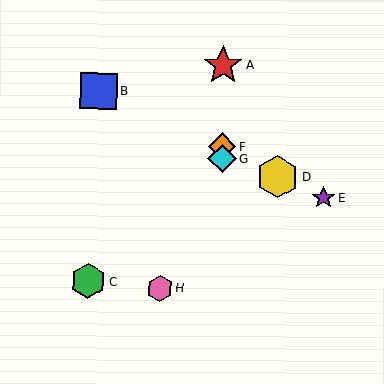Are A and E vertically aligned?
No, A is at x≈223 and E is at x≈323.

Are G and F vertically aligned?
Yes, both are at x≈222.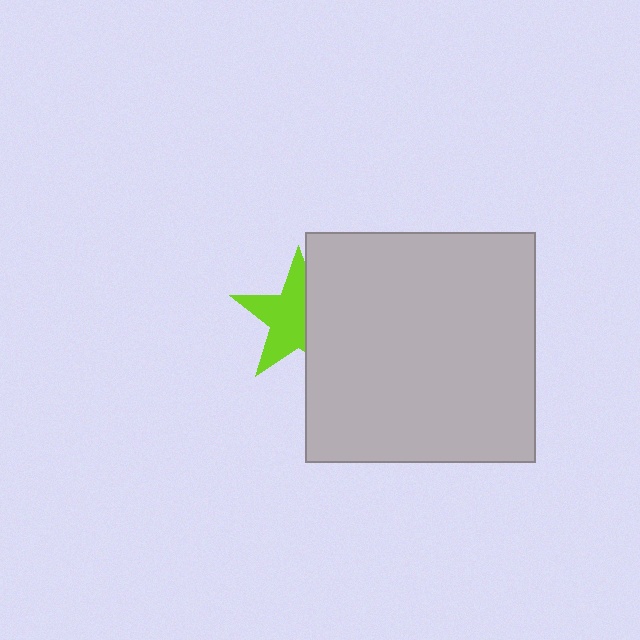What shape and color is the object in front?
The object in front is a light gray square.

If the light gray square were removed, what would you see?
You would see the complete lime star.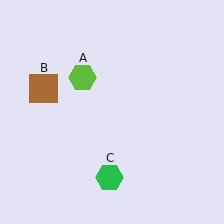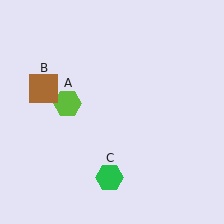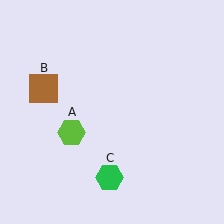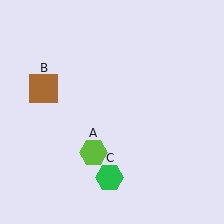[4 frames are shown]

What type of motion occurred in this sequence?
The lime hexagon (object A) rotated counterclockwise around the center of the scene.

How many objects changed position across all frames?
1 object changed position: lime hexagon (object A).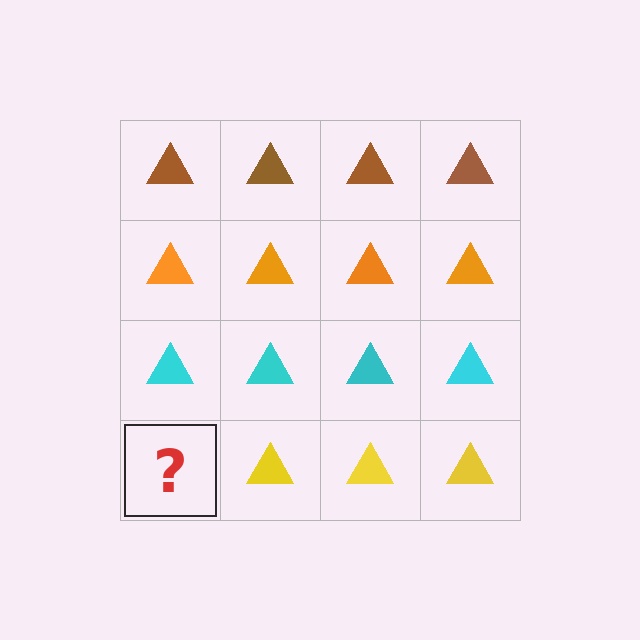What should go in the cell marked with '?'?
The missing cell should contain a yellow triangle.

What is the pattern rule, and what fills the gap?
The rule is that each row has a consistent color. The gap should be filled with a yellow triangle.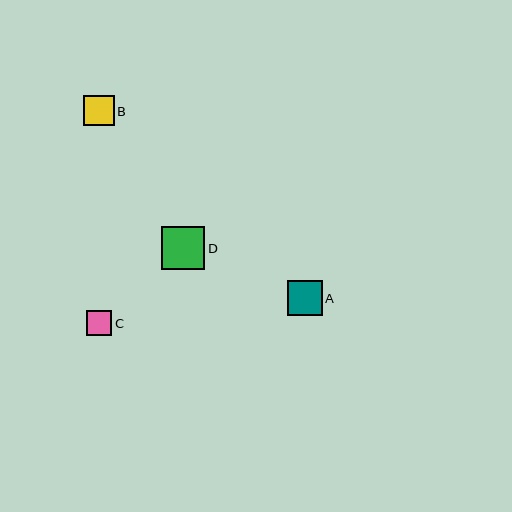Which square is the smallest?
Square C is the smallest with a size of approximately 26 pixels.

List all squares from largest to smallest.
From largest to smallest: D, A, B, C.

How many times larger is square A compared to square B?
Square A is approximately 1.2 times the size of square B.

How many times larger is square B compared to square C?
Square B is approximately 1.2 times the size of square C.